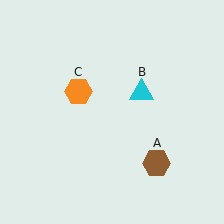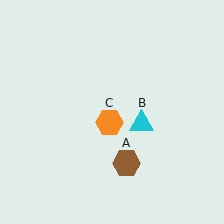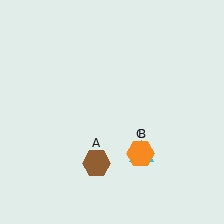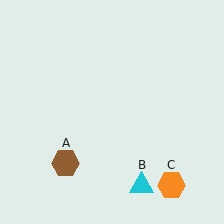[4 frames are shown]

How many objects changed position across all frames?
3 objects changed position: brown hexagon (object A), cyan triangle (object B), orange hexagon (object C).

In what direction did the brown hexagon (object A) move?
The brown hexagon (object A) moved left.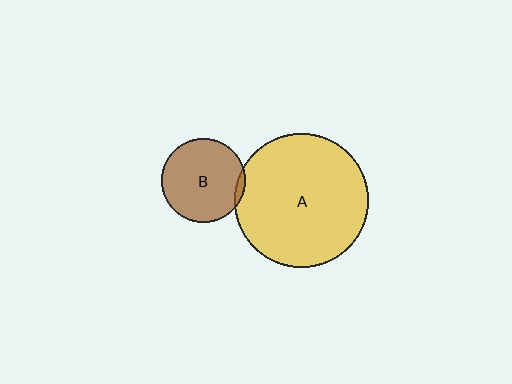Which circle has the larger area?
Circle A (yellow).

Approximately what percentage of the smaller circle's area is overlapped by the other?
Approximately 5%.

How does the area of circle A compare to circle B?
Approximately 2.5 times.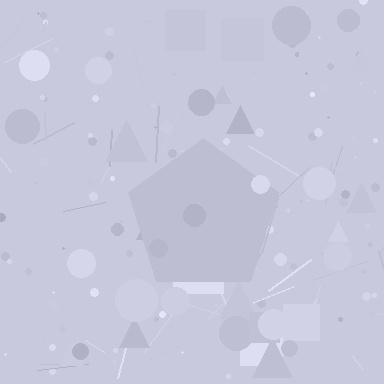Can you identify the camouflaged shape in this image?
The camouflaged shape is a pentagon.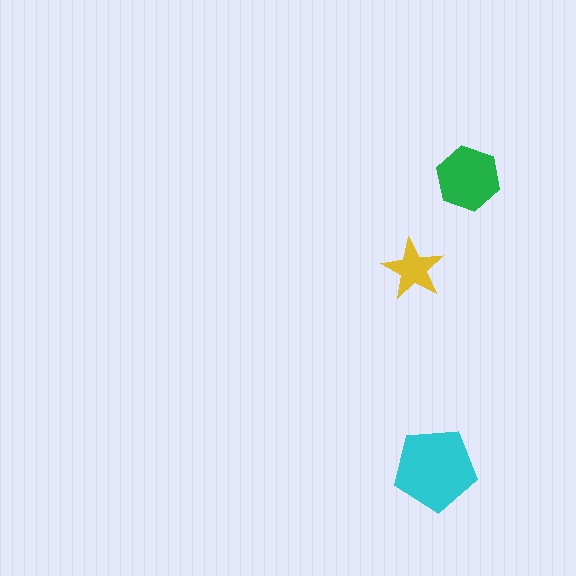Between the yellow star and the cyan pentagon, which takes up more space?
The cyan pentagon.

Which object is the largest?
The cyan pentagon.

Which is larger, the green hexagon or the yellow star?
The green hexagon.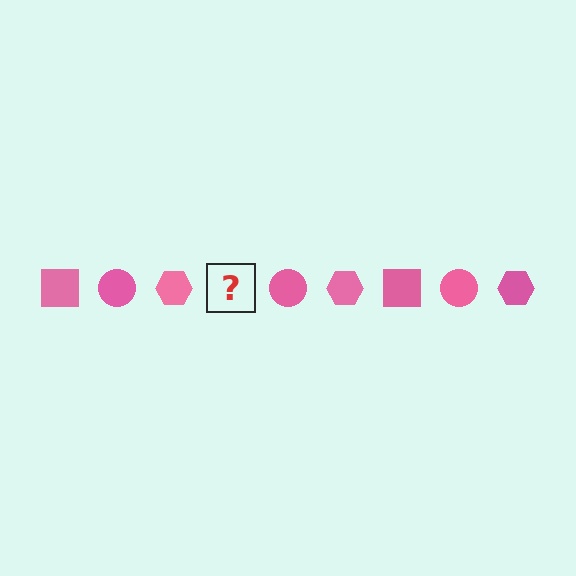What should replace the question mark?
The question mark should be replaced with a pink square.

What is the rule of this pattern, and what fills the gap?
The rule is that the pattern cycles through square, circle, hexagon shapes in pink. The gap should be filled with a pink square.